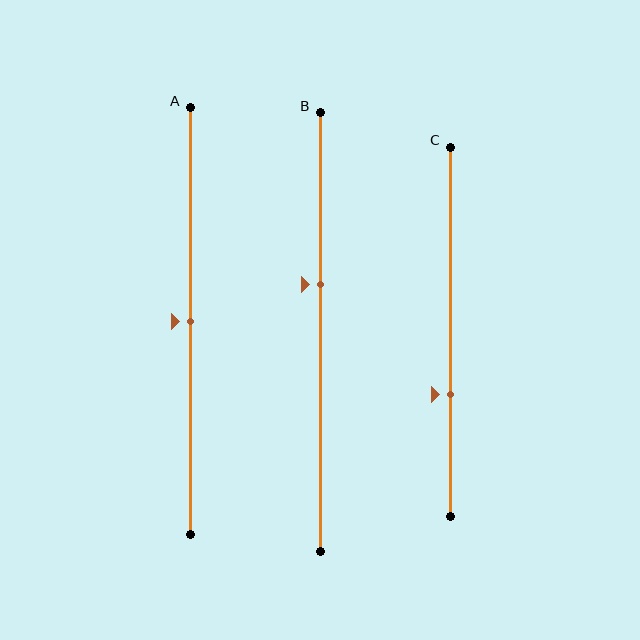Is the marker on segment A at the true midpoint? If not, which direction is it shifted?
Yes, the marker on segment A is at the true midpoint.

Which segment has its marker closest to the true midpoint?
Segment A has its marker closest to the true midpoint.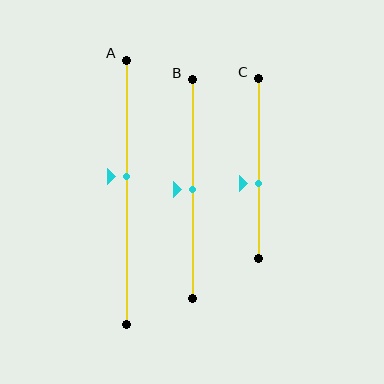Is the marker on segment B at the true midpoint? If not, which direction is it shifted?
Yes, the marker on segment B is at the true midpoint.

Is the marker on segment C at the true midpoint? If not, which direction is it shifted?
No, the marker on segment C is shifted downward by about 8% of the segment length.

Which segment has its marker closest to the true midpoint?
Segment B has its marker closest to the true midpoint.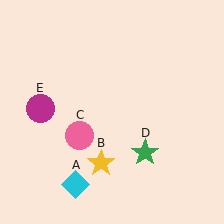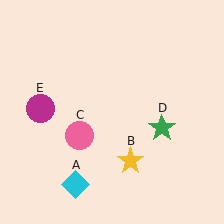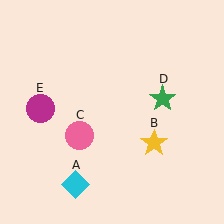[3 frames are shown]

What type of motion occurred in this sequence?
The yellow star (object B), green star (object D) rotated counterclockwise around the center of the scene.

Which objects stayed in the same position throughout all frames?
Cyan diamond (object A) and pink circle (object C) and magenta circle (object E) remained stationary.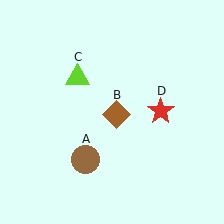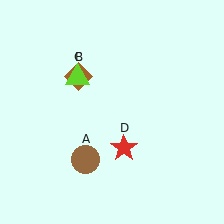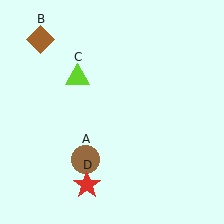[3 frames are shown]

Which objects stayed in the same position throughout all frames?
Brown circle (object A) and lime triangle (object C) remained stationary.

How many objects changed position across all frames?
2 objects changed position: brown diamond (object B), red star (object D).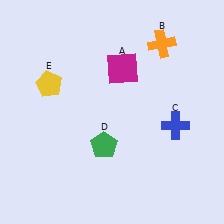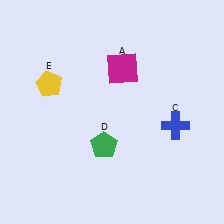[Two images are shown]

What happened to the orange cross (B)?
The orange cross (B) was removed in Image 2. It was in the top-right area of Image 1.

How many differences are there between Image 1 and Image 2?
There is 1 difference between the two images.